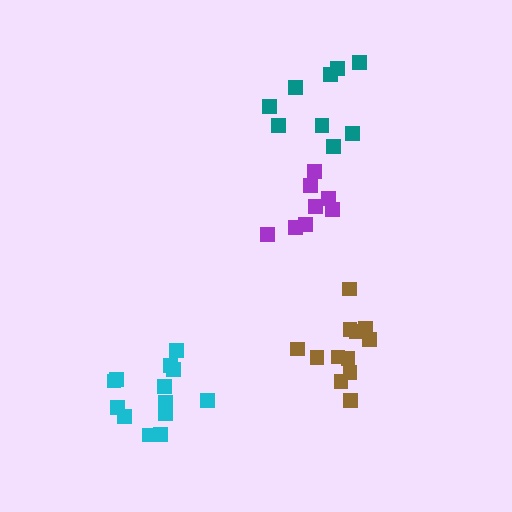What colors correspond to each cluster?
The clusters are colored: teal, cyan, purple, brown.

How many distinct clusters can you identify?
There are 4 distinct clusters.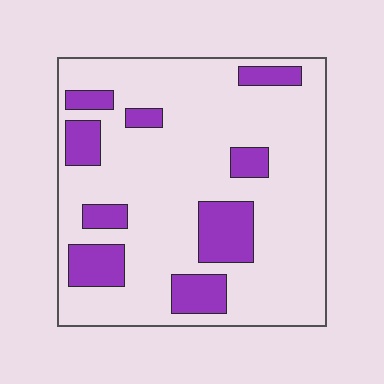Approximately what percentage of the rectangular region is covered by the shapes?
Approximately 20%.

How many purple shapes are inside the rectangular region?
9.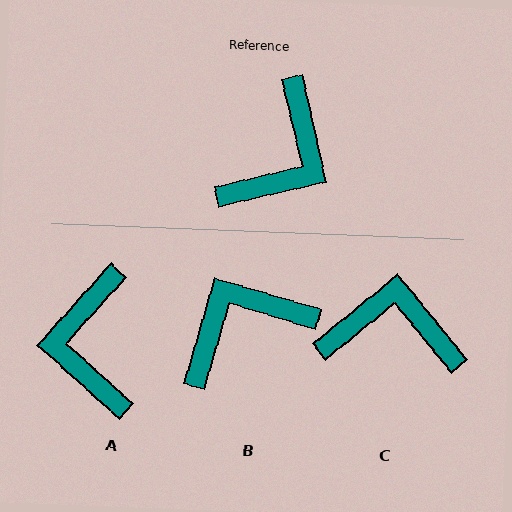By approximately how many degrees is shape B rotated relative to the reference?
Approximately 151 degrees counter-clockwise.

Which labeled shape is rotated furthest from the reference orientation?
B, about 151 degrees away.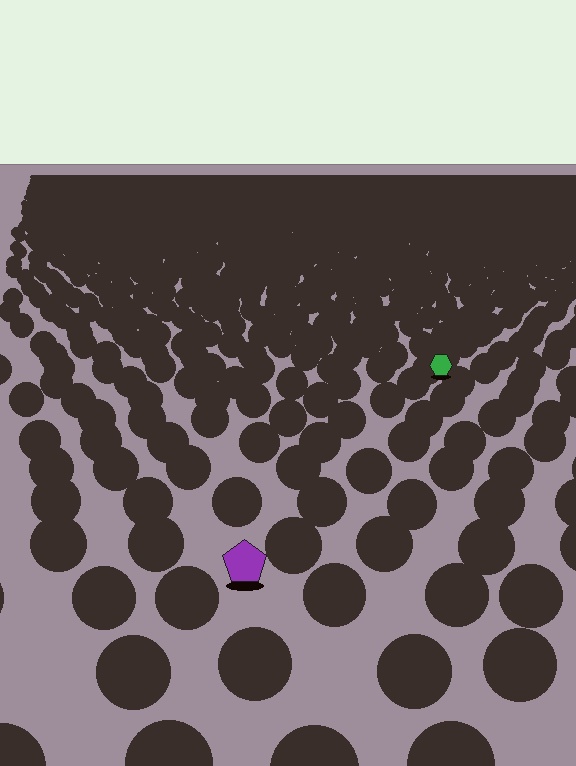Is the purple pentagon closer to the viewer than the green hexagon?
Yes. The purple pentagon is closer — you can tell from the texture gradient: the ground texture is coarser near it.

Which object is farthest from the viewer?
The green hexagon is farthest from the viewer. It appears smaller and the ground texture around it is denser.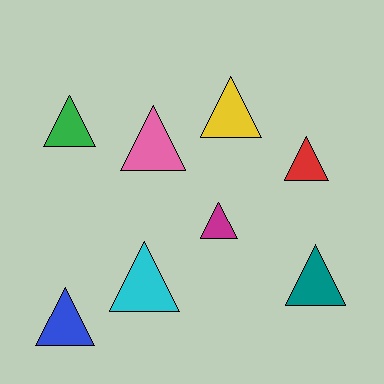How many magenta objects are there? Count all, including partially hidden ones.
There is 1 magenta object.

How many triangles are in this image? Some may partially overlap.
There are 8 triangles.